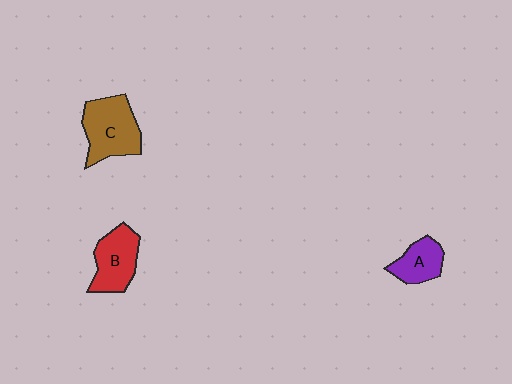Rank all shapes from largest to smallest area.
From largest to smallest: C (brown), B (red), A (purple).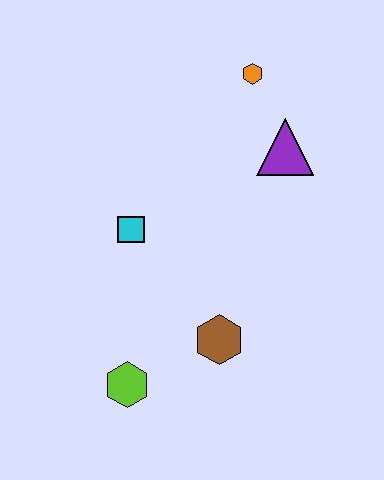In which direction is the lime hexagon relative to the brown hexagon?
The lime hexagon is to the left of the brown hexagon.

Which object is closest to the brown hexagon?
The lime hexagon is closest to the brown hexagon.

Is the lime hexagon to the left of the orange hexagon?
Yes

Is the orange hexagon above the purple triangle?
Yes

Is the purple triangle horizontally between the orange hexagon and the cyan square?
No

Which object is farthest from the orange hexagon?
The lime hexagon is farthest from the orange hexagon.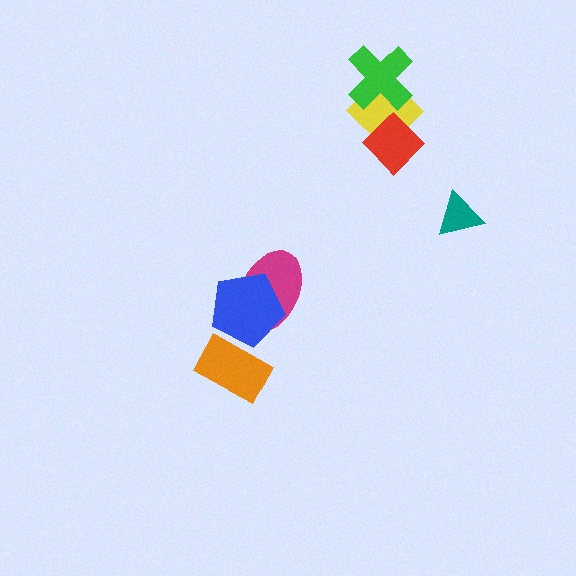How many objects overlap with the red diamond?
1 object overlaps with the red diamond.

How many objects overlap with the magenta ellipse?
1 object overlaps with the magenta ellipse.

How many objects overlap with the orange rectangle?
1 object overlaps with the orange rectangle.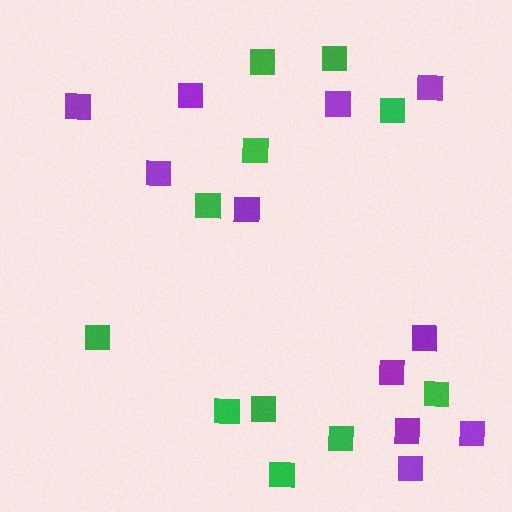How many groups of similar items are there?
There are 2 groups: one group of green squares (11) and one group of purple squares (11).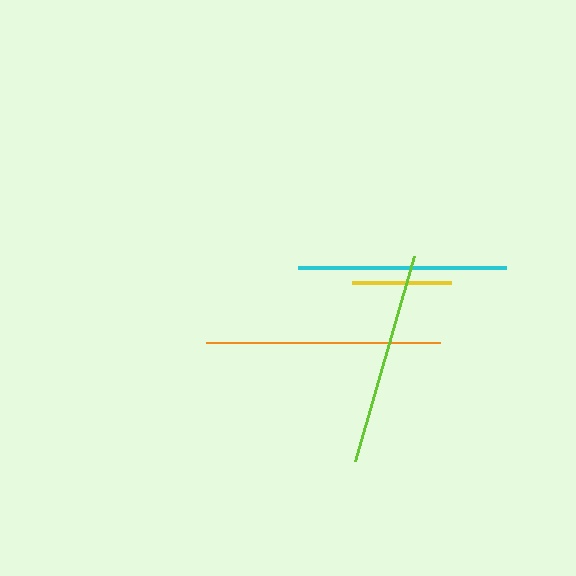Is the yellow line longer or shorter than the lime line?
The lime line is longer than the yellow line.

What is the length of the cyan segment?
The cyan segment is approximately 208 pixels long.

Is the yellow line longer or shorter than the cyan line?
The cyan line is longer than the yellow line.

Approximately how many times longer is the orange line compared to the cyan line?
The orange line is approximately 1.1 times the length of the cyan line.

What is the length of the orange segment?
The orange segment is approximately 234 pixels long.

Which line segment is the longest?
The orange line is the longest at approximately 234 pixels.